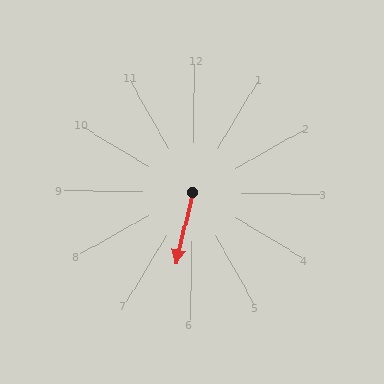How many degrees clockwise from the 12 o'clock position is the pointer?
Approximately 192 degrees.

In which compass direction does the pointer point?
South.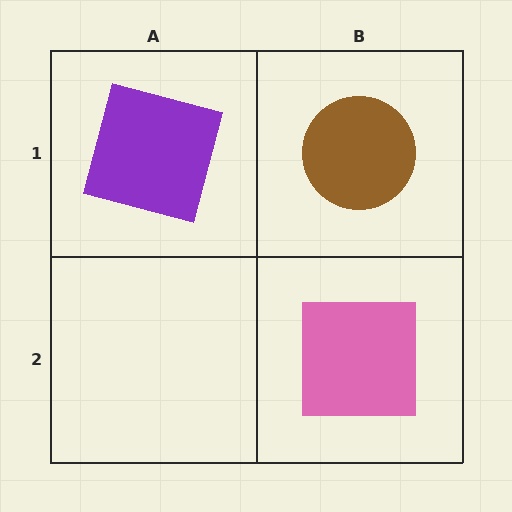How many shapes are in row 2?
1 shape.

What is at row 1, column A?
A purple square.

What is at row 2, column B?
A pink square.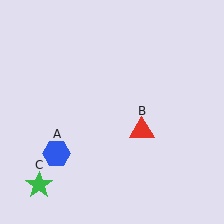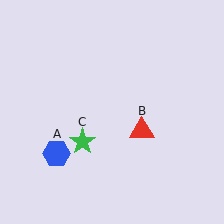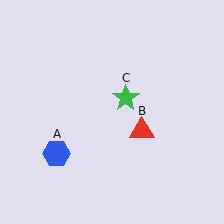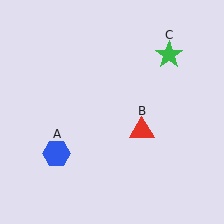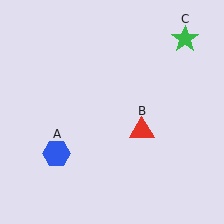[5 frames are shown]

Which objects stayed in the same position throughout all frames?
Blue hexagon (object A) and red triangle (object B) remained stationary.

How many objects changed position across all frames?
1 object changed position: green star (object C).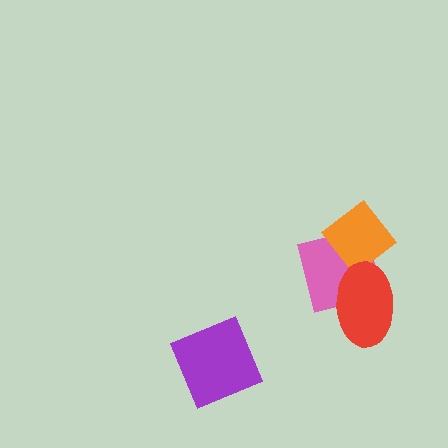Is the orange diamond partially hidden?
Yes, it is partially covered by another shape.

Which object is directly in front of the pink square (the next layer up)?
The orange diamond is directly in front of the pink square.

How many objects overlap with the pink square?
2 objects overlap with the pink square.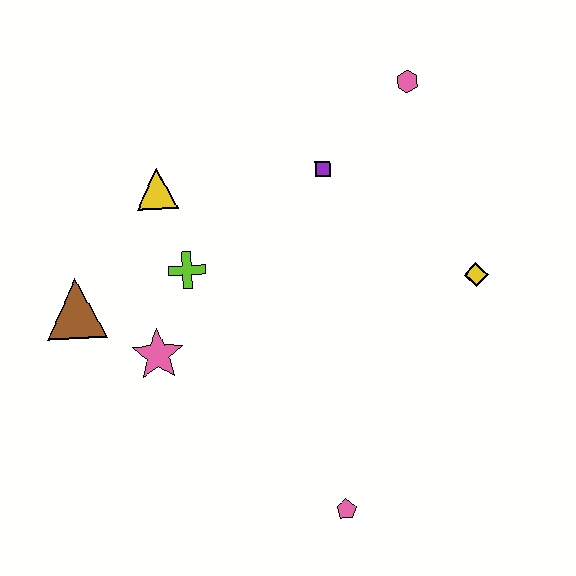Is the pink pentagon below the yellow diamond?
Yes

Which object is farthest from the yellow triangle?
The pink pentagon is farthest from the yellow triangle.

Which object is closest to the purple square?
The pink hexagon is closest to the purple square.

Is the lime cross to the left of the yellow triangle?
No